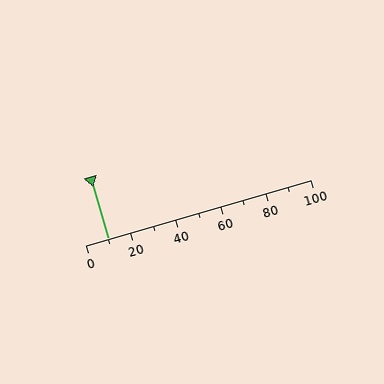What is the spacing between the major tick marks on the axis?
The major ticks are spaced 20 apart.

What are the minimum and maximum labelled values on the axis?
The axis runs from 0 to 100.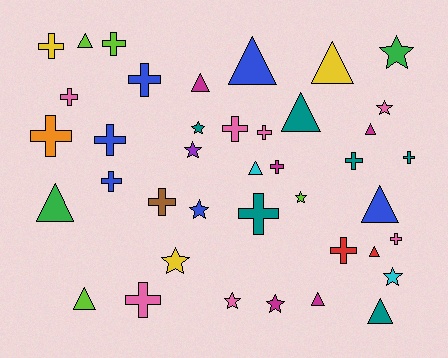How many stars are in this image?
There are 10 stars.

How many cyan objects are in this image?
There are 2 cyan objects.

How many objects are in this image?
There are 40 objects.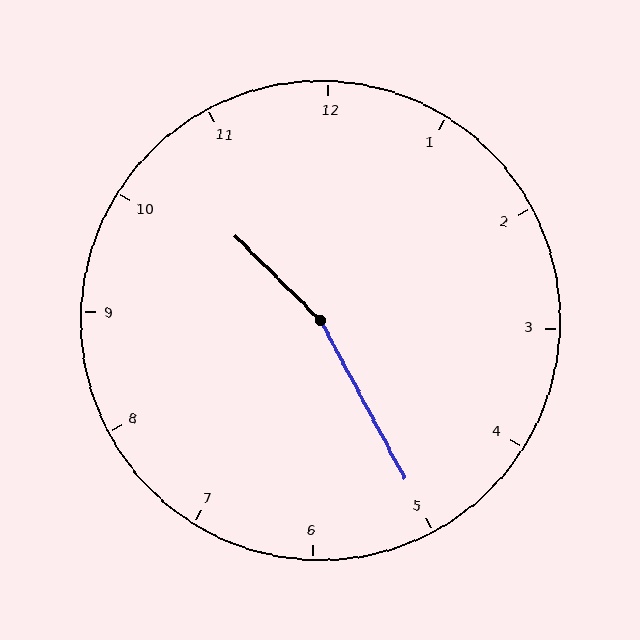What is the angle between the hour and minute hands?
Approximately 162 degrees.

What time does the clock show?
10:25.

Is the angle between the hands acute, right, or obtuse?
It is obtuse.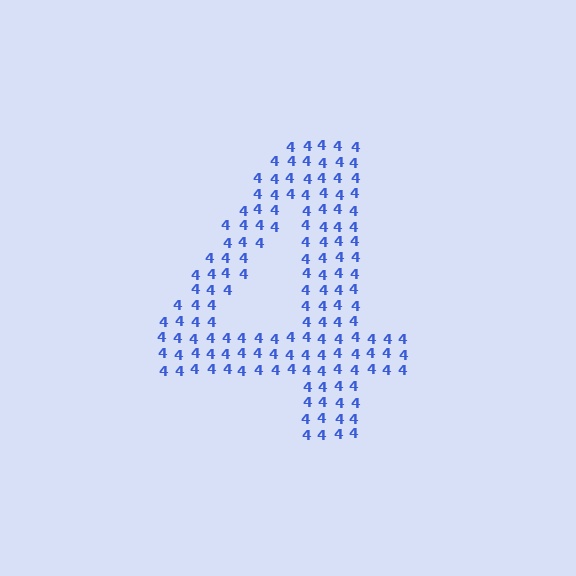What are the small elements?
The small elements are digit 4's.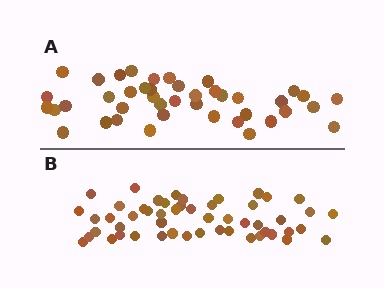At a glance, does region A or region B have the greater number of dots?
Region B (the bottom region) has more dots.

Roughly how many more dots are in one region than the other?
Region B has roughly 10 or so more dots than region A.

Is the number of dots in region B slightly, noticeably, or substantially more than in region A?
Region B has only slightly more — the two regions are fairly close. The ratio is roughly 1.2 to 1.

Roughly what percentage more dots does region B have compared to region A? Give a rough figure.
About 25% more.